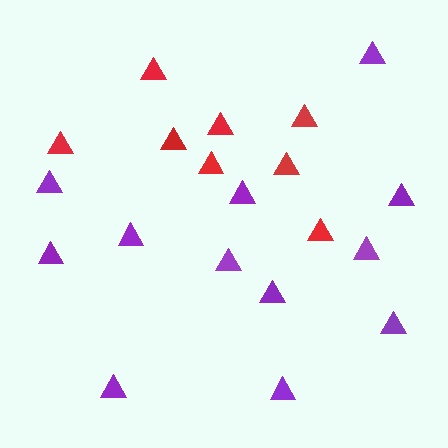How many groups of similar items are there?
There are 2 groups: one group of purple triangles (12) and one group of red triangles (8).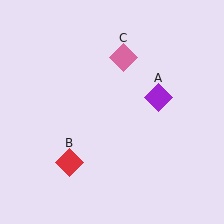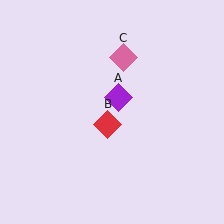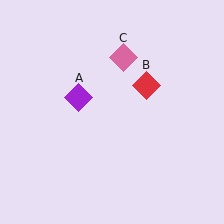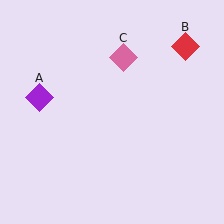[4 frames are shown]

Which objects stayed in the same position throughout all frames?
Pink diamond (object C) remained stationary.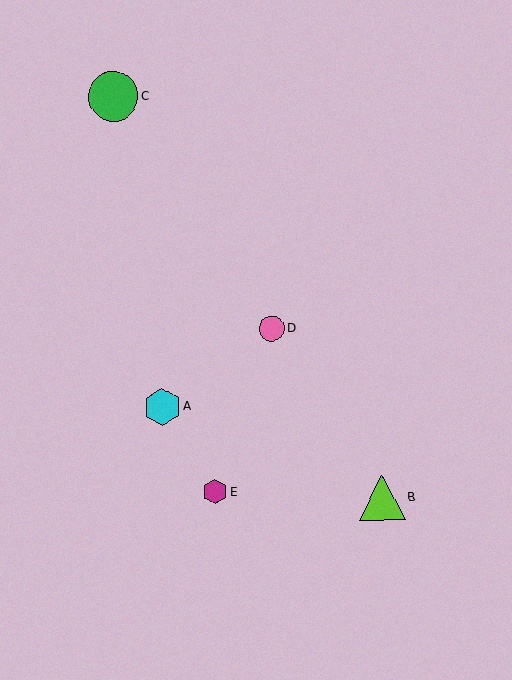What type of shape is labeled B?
Shape B is a lime triangle.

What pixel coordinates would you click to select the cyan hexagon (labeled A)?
Click at (162, 407) to select the cyan hexagon A.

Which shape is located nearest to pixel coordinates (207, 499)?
The magenta hexagon (labeled E) at (215, 492) is nearest to that location.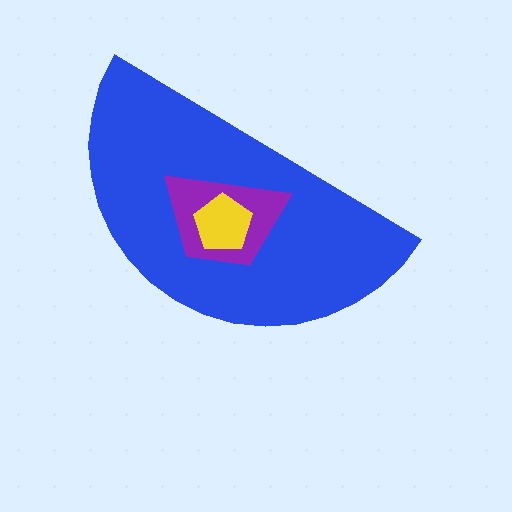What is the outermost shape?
The blue semicircle.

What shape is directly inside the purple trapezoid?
The yellow pentagon.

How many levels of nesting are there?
3.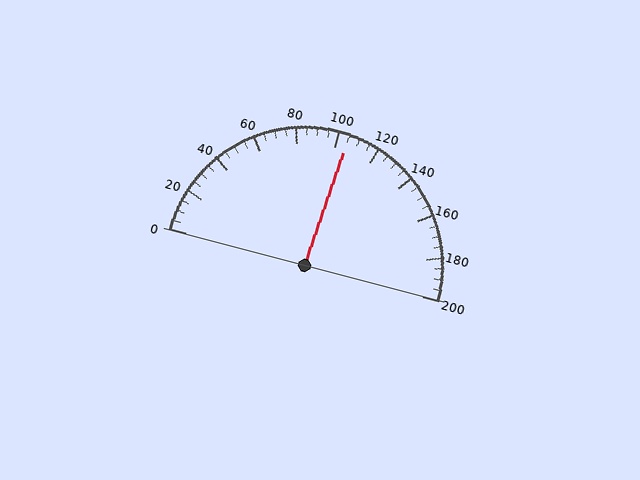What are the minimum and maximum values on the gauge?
The gauge ranges from 0 to 200.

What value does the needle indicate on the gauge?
The needle indicates approximately 105.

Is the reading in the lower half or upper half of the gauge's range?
The reading is in the upper half of the range (0 to 200).